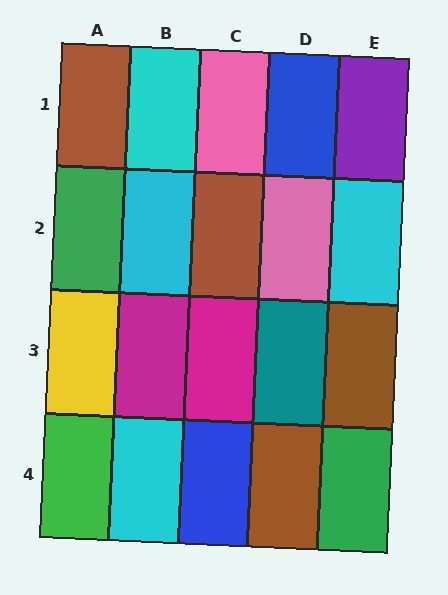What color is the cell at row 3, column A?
Yellow.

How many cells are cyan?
4 cells are cyan.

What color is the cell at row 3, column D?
Teal.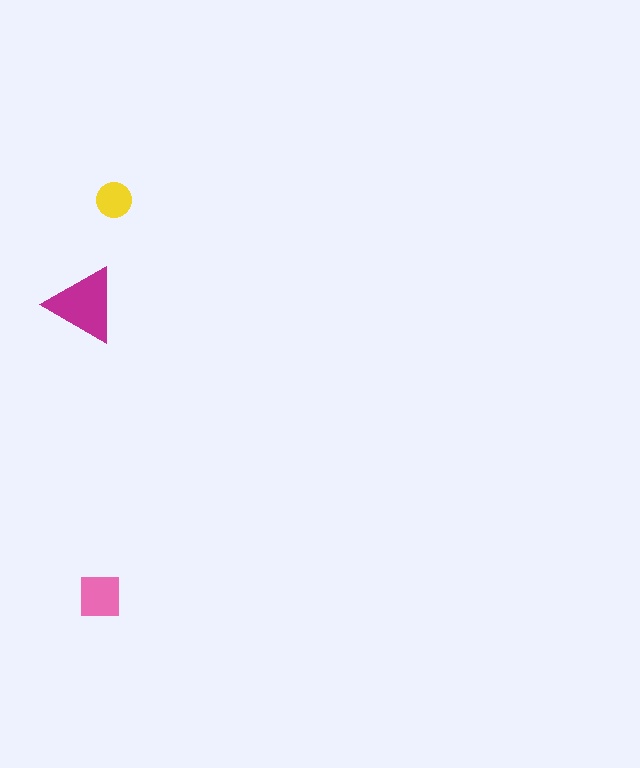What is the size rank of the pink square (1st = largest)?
2nd.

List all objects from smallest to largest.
The yellow circle, the pink square, the magenta triangle.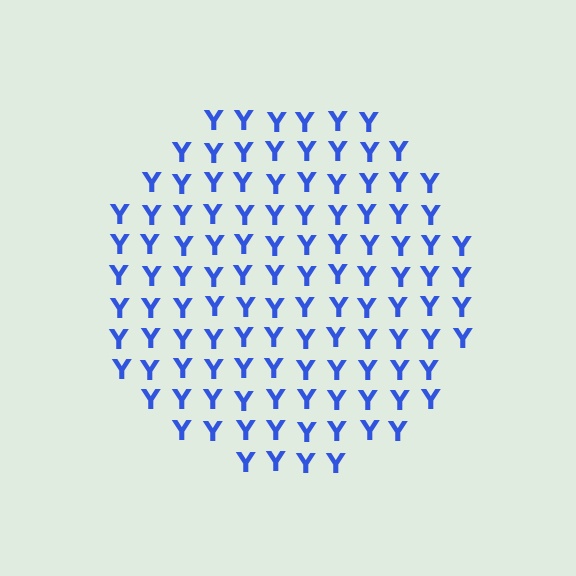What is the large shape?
The large shape is a circle.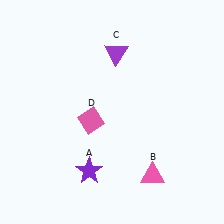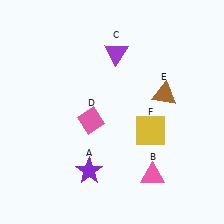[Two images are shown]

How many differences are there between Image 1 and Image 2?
There are 2 differences between the two images.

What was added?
A brown triangle (E), a yellow square (F) were added in Image 2.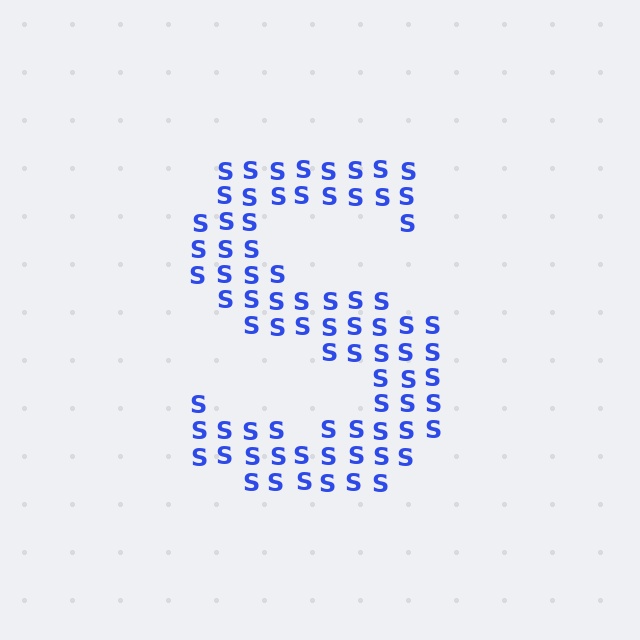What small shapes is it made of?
It is made of small letter S's.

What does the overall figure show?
The overall figure shows the letter S.